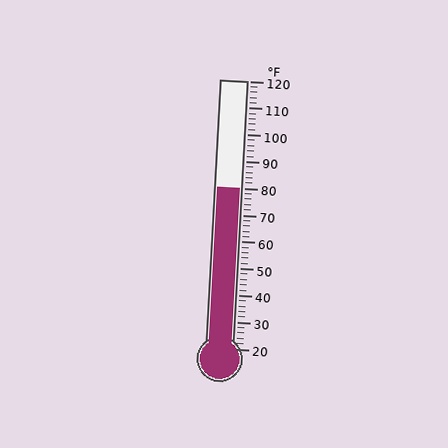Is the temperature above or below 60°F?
The temperature is above 60°F.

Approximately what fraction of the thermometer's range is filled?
The thermometer is filled to approximately 60% of its range.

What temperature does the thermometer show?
The thermometer shows approximately 80°F.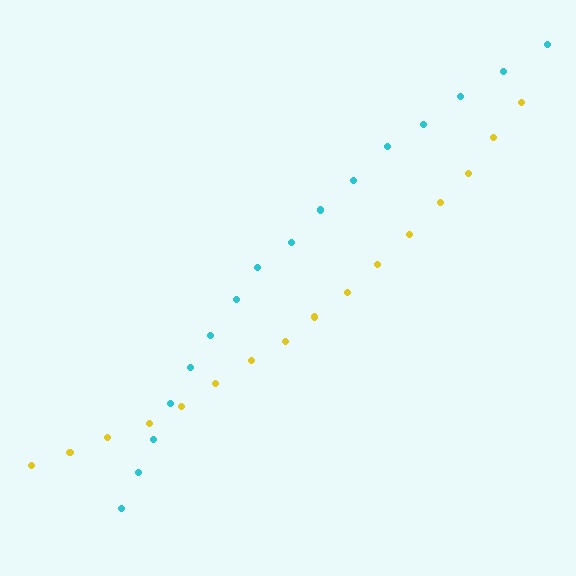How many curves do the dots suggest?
There are 2 distinct paths.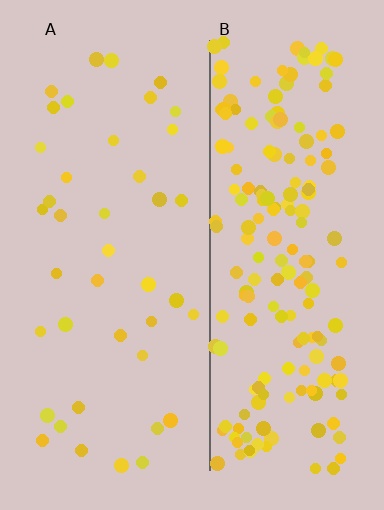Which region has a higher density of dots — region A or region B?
B (the right).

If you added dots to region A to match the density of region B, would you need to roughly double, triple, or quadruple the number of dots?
Approximately quadruple.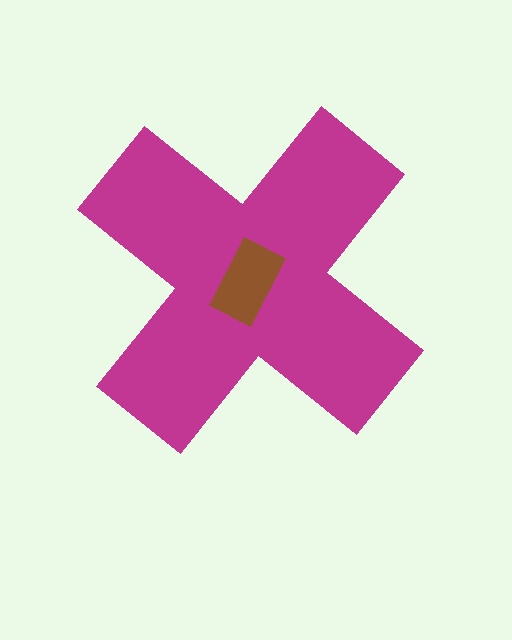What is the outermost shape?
The magenta cross.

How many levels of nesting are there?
2.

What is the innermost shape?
The brown rectangle.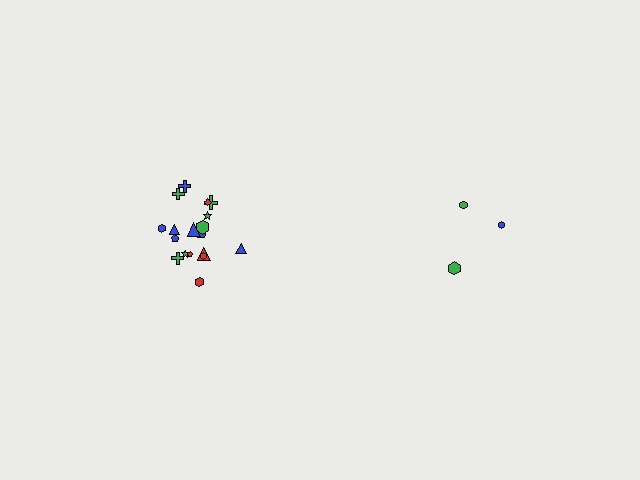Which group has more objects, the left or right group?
The left group.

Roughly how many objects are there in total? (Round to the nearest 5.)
Roughly 20 objects in total.